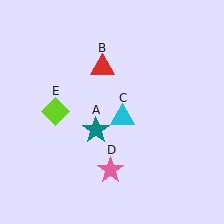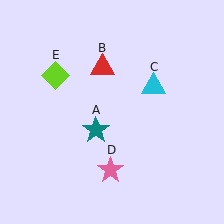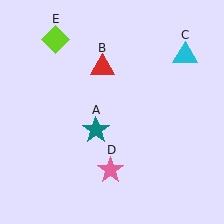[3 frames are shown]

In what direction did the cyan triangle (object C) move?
The cyan triangle (object C) moved up and to the right.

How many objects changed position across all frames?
2 objects changed position: cyan triangle (object C), lime diamond (object E).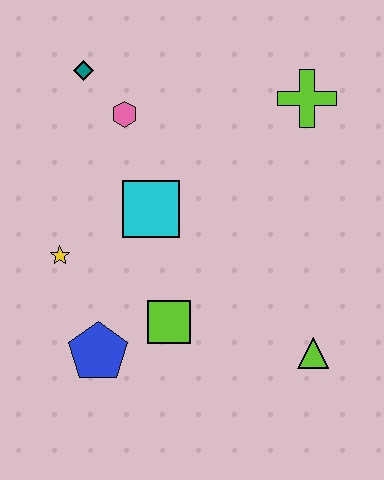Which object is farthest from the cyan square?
The lime triangle is farthest from the cyan square.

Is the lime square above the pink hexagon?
No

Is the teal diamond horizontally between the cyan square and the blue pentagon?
No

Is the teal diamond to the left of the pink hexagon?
Yes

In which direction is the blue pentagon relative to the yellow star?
The blue pentagon is below the yellow star.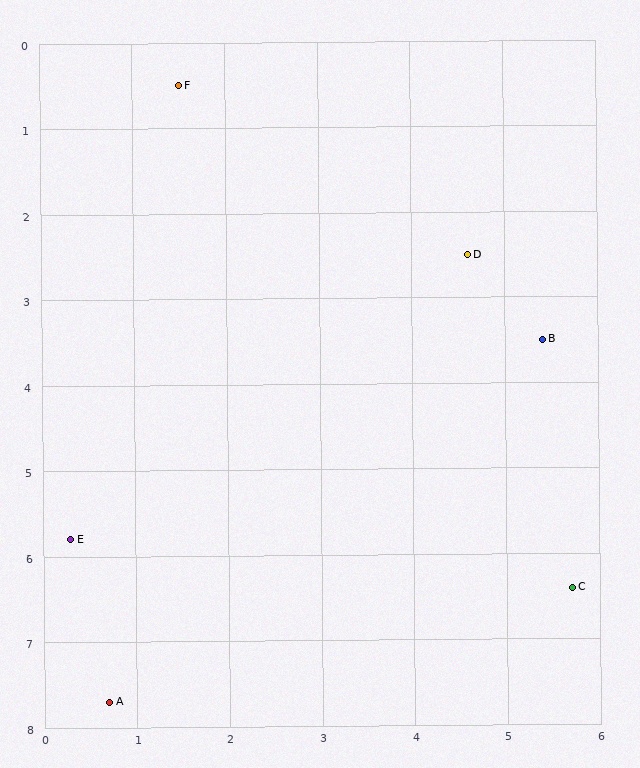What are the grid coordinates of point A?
Point A is at approximately (0.7, 7.7).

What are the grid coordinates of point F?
Point F is at approximately (1.5, 0.5).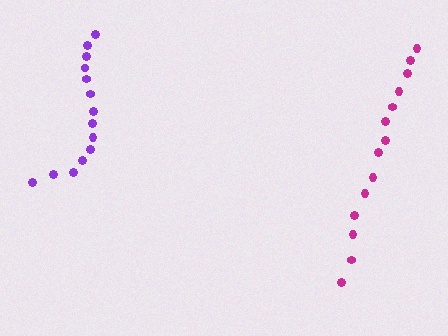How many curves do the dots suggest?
There are 2 distinct paths.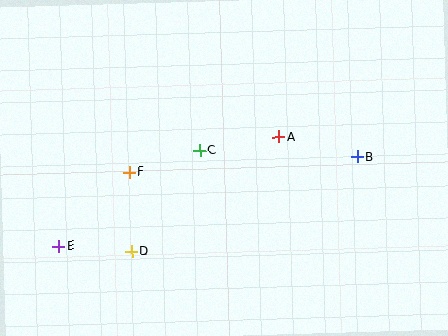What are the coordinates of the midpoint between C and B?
The midpoint between C and B is at (278, 153).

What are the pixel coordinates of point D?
Point D is at (132, 251).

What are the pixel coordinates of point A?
Point A is at (279, 137).